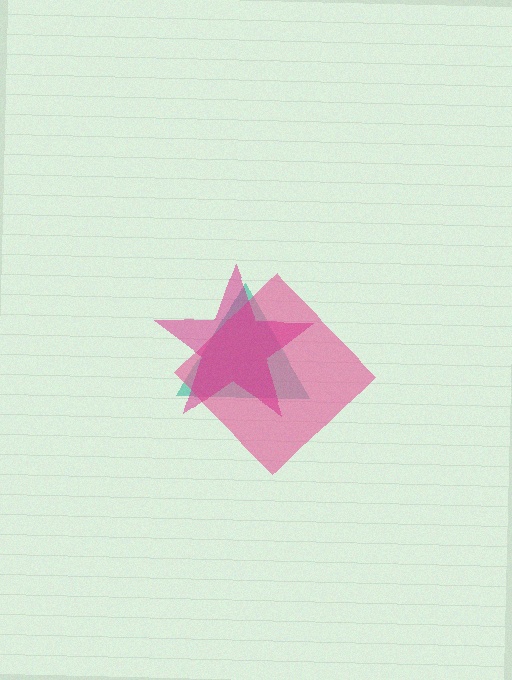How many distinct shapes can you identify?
There are 3 distinct shapes: a teal triangle, a pink diamond, a magenta star.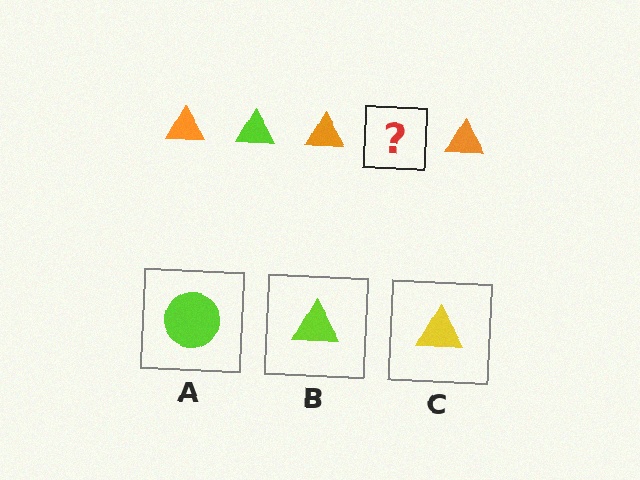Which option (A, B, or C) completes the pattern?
B.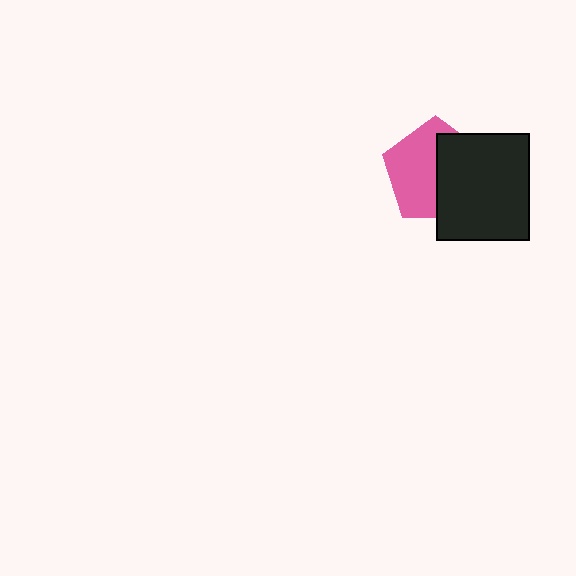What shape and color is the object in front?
The object in front is a black rectangle.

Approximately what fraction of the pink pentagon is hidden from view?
Roughly 47% of the pink pentagon is hidden behind the black rectangle.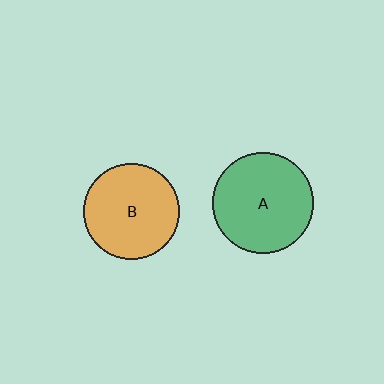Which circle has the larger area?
Circle A (green).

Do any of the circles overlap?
No, none of the circles overlap.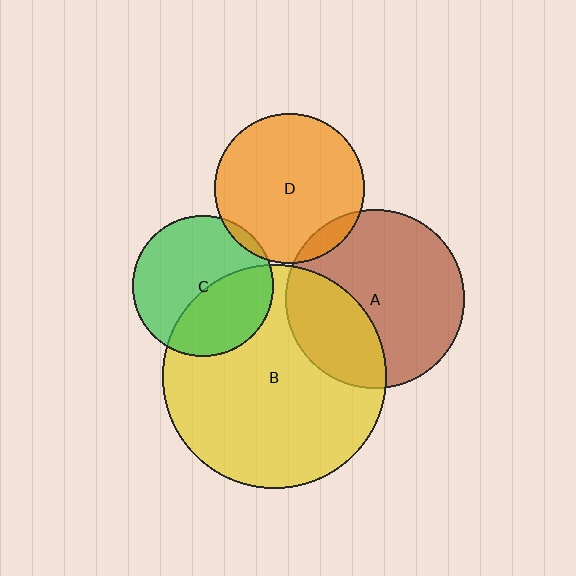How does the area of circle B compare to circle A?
Approximately 1.6 times.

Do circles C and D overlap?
Yes.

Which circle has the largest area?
Circle B (yellow).